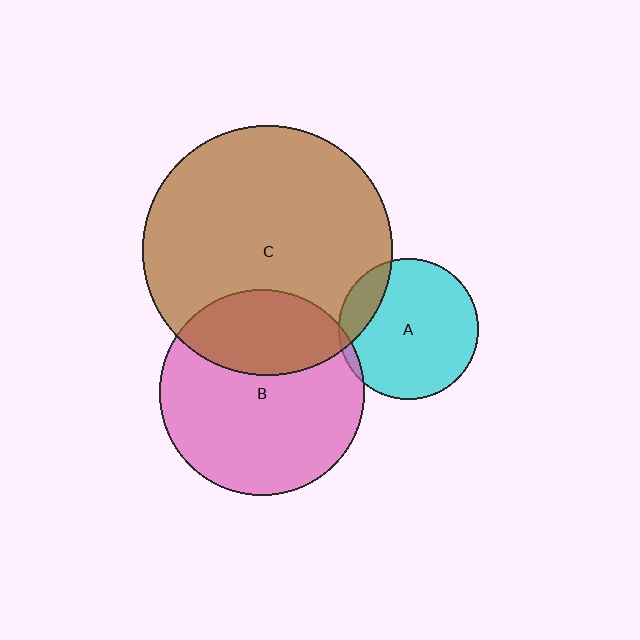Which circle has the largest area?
Circle C (brown).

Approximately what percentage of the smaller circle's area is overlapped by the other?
Approximately 30%.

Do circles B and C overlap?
Yes.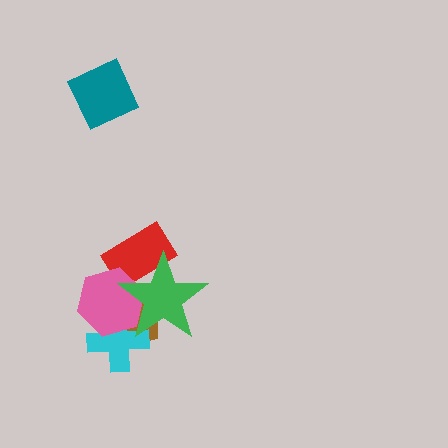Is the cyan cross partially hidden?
Yes, it is partially covered by another shape.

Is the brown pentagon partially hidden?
Yes, it is partially covered by another shape.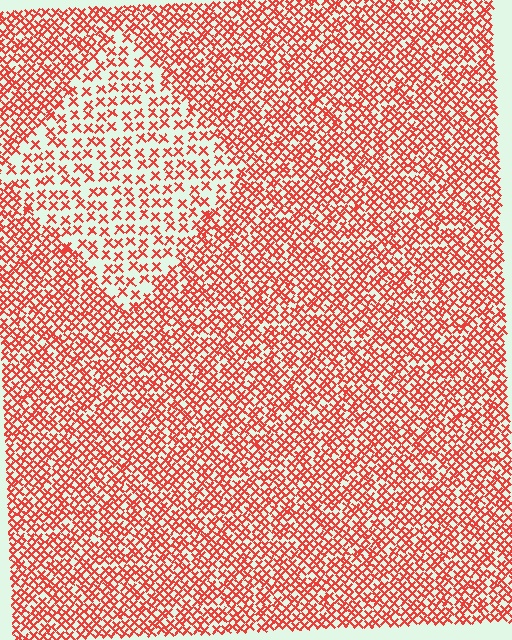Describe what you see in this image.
The image contains small red elements arranged at two different densities. A diamond-shaped region is visible where the elements are less densely packed than the surrounding area.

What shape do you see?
I see a diamond.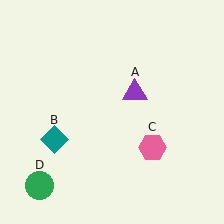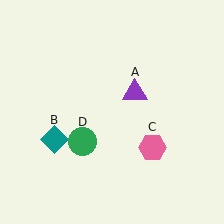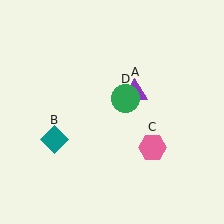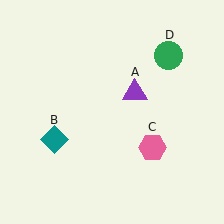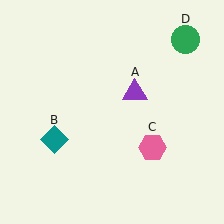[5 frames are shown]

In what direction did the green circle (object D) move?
The green circle (object D) moved up and to the right.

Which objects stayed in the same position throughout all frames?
Purple triangle (object A) and teal diamond (object B) and pink hexagon (object C) remained stationary.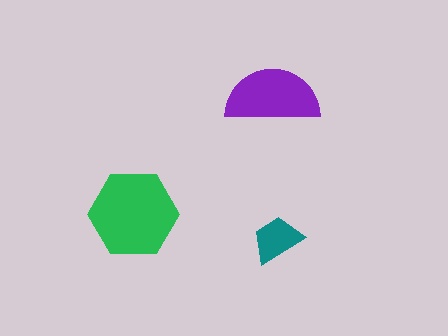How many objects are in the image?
There are 3 objects in the image.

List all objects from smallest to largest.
The teal trapezoid, the purple semicircle, the green hexagon.